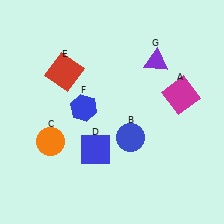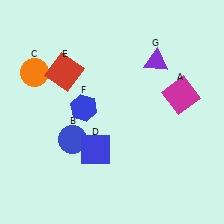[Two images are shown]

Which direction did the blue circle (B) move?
The blue circle (B) moved left.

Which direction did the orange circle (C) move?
The orange circle (C) moved up.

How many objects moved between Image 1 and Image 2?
2 objects moved between the two images.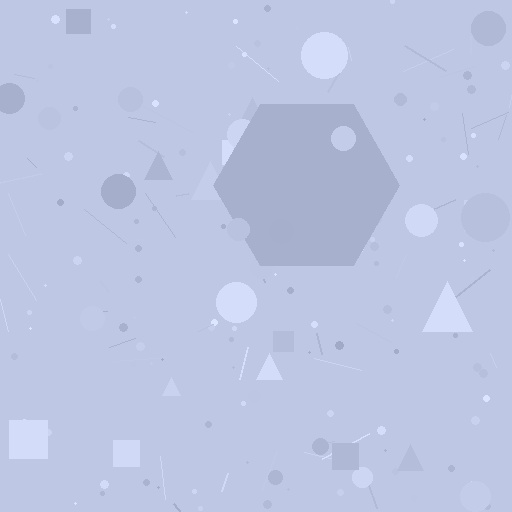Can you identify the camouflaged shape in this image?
The camouflaged shape is a hexagon.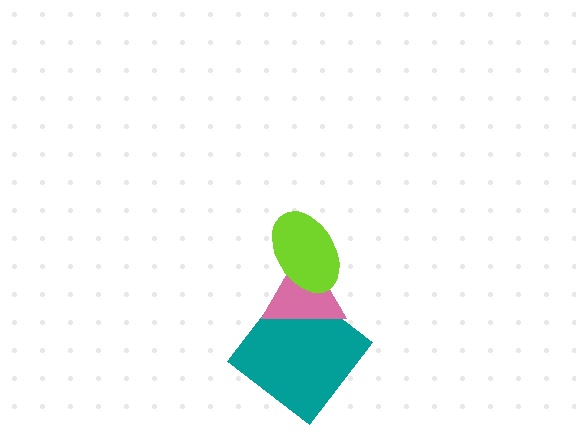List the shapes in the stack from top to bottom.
From top to bottom: the lime ellipse, the pink triangle, the teal diamond.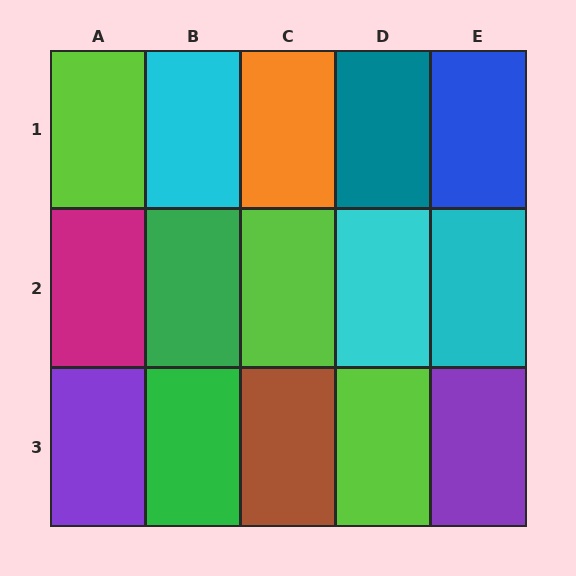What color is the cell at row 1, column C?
Orange.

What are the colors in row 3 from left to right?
Purple, green, brown, lime, purple.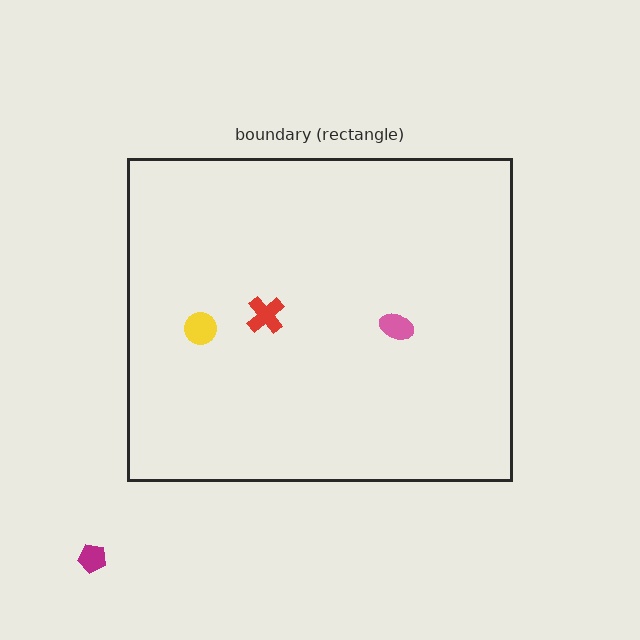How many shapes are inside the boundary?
3 inside, 1 outside.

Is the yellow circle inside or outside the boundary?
Inside.